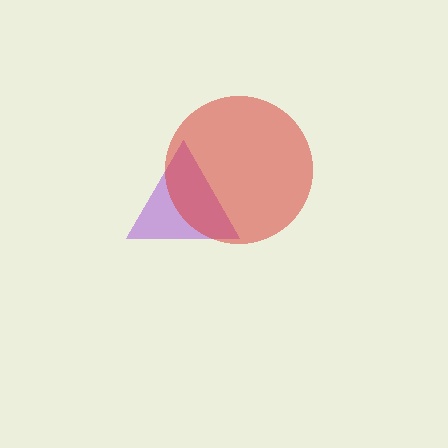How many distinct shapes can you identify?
There are 2 distinct shapes: a purple triangle, a red circle.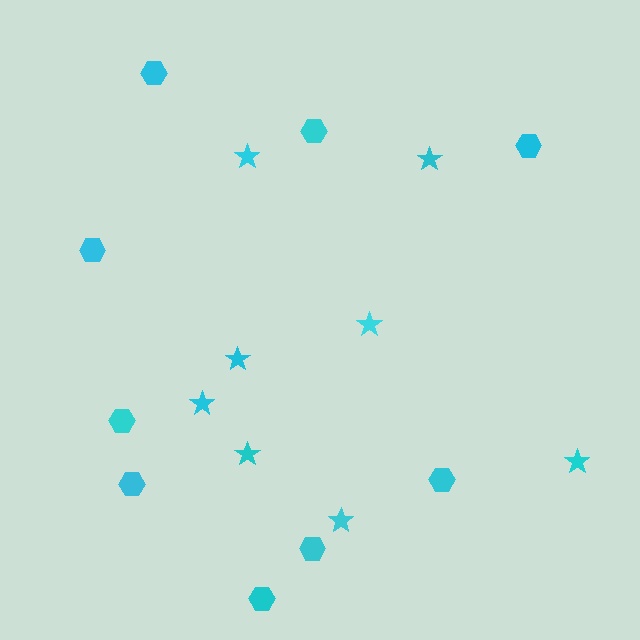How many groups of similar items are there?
There are 2 groups: one group of hexagons (9) and one group of stars (8).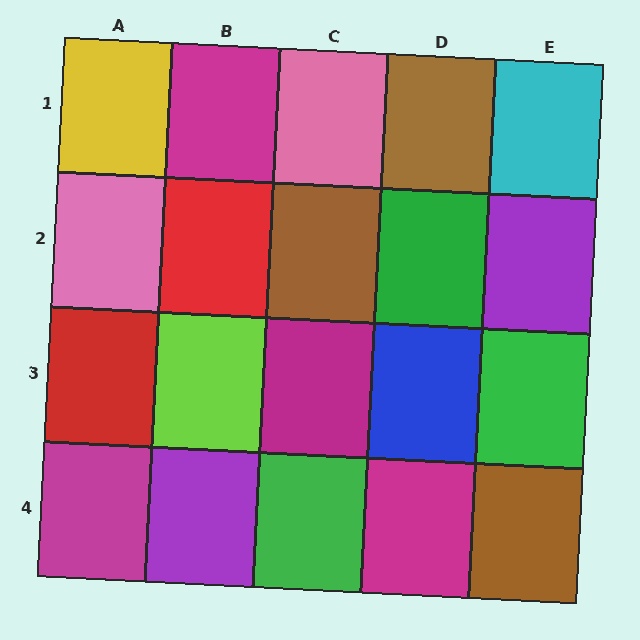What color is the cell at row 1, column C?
Pink.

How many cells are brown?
3 cells are brown.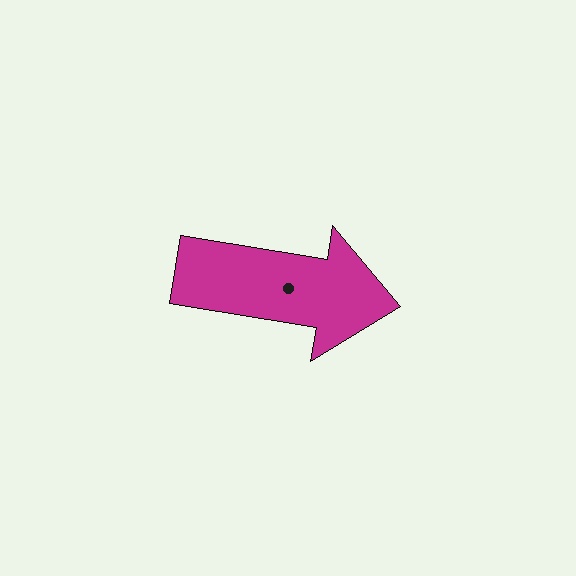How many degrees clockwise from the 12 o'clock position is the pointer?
Approximately 99 degrees.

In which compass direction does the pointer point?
East.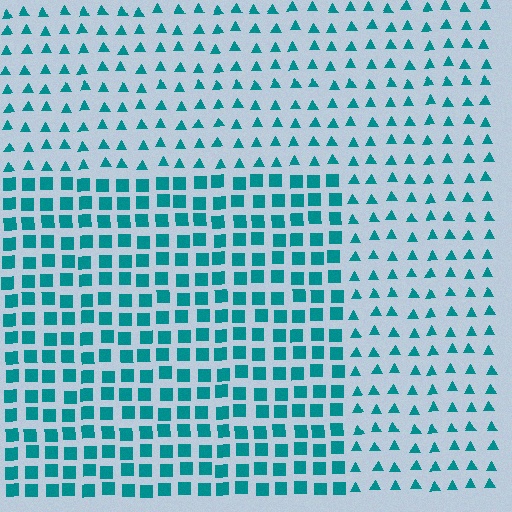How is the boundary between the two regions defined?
The boundary is defined by a change in element shape: squares inside vs. triangles outside. All elements share the same color and spacing.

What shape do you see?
I see a rectangle.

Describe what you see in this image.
The image is filled with small teal elements arranged in a uniform grid. A rectangle-shaped region contains squares, while the surrounding area contains triangles. The boundary is defined purely by the change in element shape.